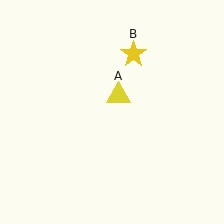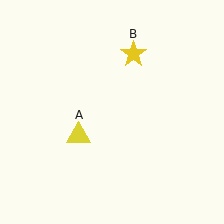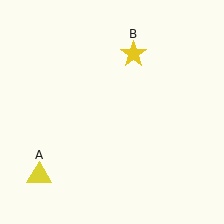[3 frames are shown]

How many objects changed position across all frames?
1 object changed position: yellow triangle (object A).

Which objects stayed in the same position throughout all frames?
Yellow star (object B) remained stationary.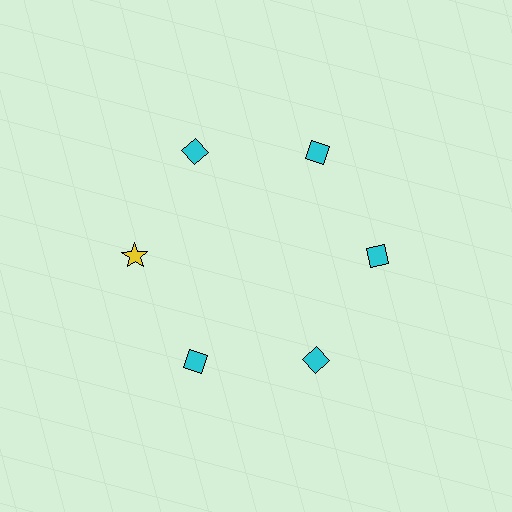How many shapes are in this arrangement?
There are 6 shapes arranged in a ring pattern.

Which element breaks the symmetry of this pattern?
The yellow star at roughly the 9 o'clock position breaks the symmetry. All other shapes are cyan diamonds.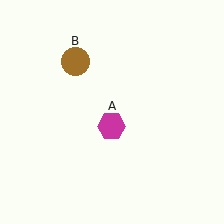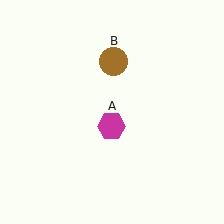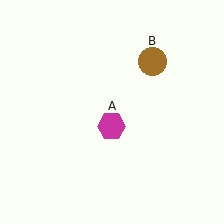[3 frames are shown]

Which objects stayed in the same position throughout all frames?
Magenta hexagon (object A) remained stationary.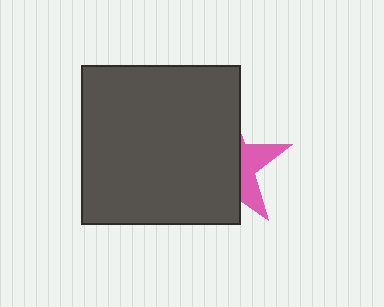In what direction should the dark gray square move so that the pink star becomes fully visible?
The dark gray square should move left. That is the shortest direction to clear the overlap and leave the pink star fully visible.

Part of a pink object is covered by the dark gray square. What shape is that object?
It is a star.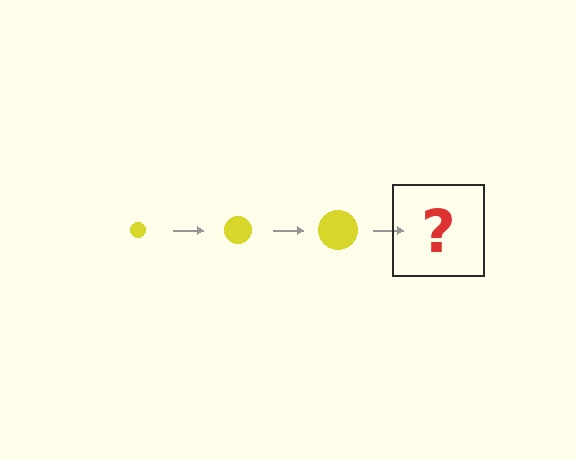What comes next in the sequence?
The next element should be a yellow circle, larger than the previous one.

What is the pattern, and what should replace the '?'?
The pattern is that the circle gets progressively larger each step. The '?' should be a yellow circle, larger than the previous one.